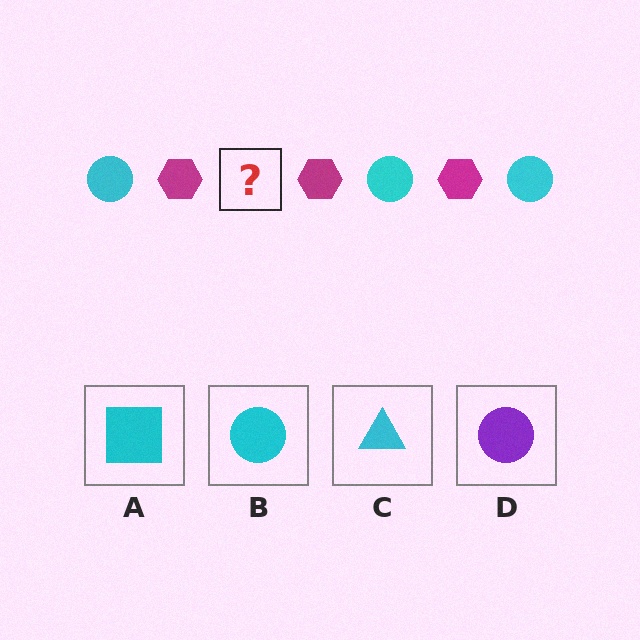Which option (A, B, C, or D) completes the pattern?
B.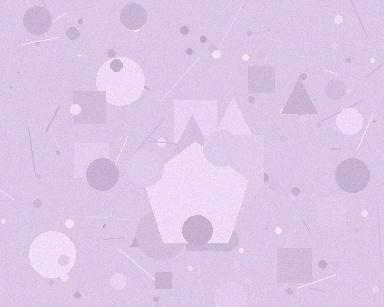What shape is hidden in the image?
A pentagon is hidden in the image.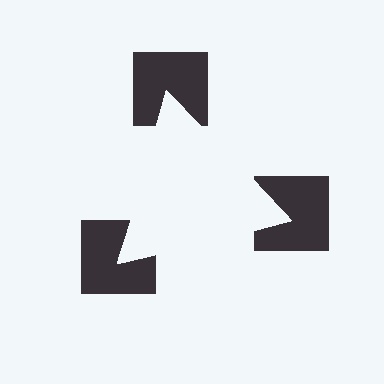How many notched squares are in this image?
There are 3 — one at each vertex of the illusory triangle.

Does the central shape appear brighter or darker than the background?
It typically appears slightly brighter than the background, even though no actual brightness change is drawn.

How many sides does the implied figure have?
3 sides.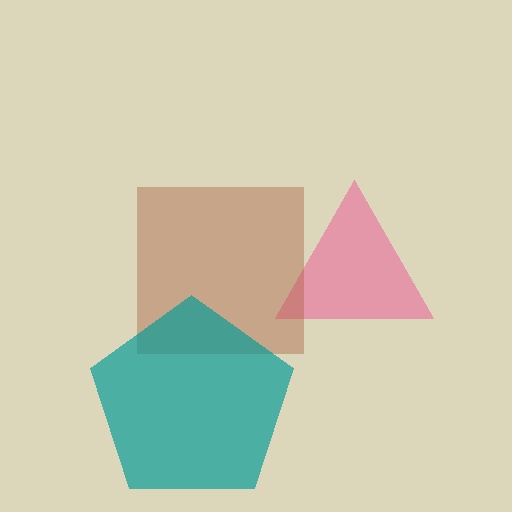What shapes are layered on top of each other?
The layered shapes are: a pink triangle, a brown square, a teal pentagon.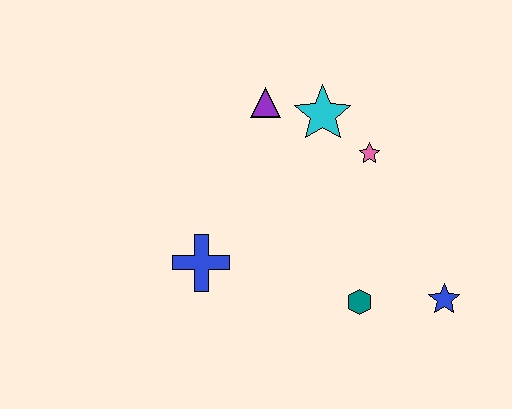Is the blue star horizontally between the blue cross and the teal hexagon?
No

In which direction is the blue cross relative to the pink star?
The blue cross is to the left of the pink star.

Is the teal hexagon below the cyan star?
Yes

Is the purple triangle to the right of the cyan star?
No